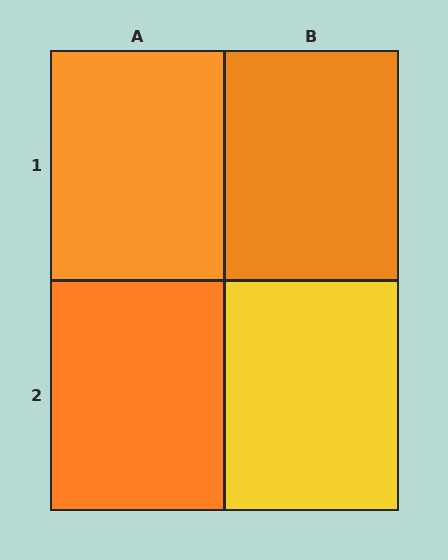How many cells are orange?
3 cells are orange.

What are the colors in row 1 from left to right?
Orange, orange.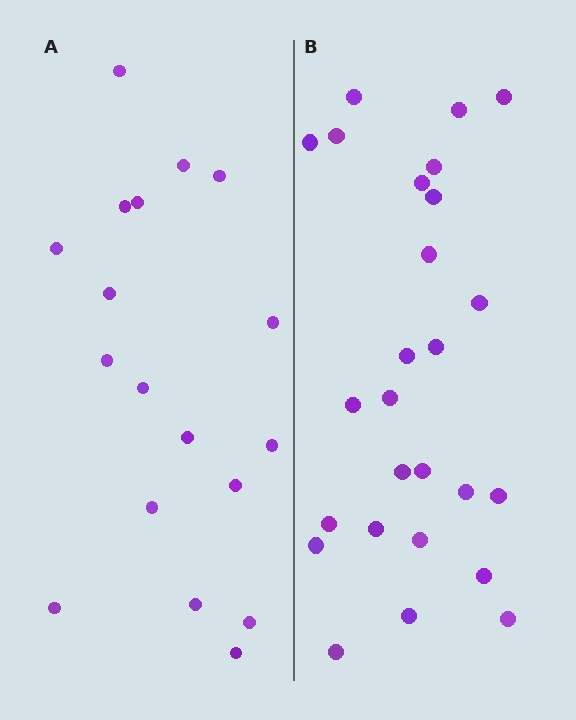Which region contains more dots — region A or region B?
Region B (the right region) has more dots.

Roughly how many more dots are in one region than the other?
Region B has roughly 8 or so more dots than region A.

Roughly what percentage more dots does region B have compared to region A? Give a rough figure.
About 45% more.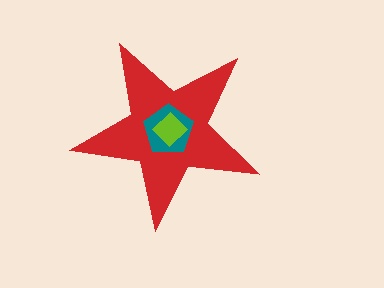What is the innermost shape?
The lime diamond.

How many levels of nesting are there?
3.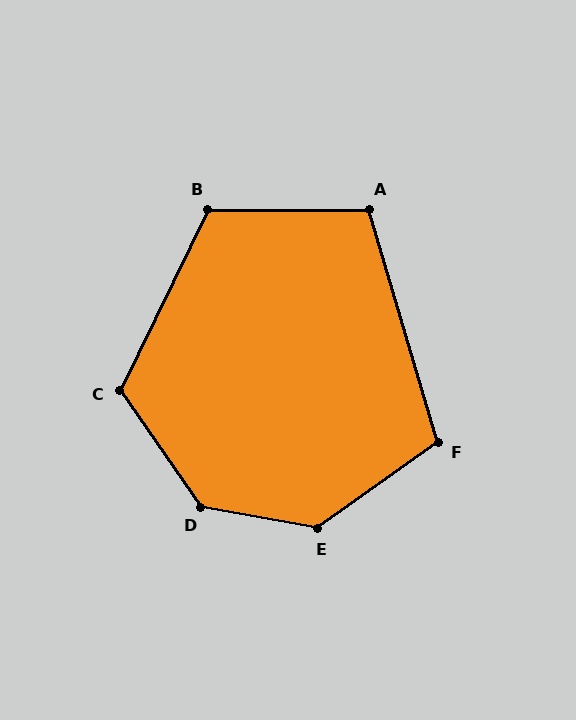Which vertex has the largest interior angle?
D, at approximately 135 degrees.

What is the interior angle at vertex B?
Approximately 116 degrees (obtuse).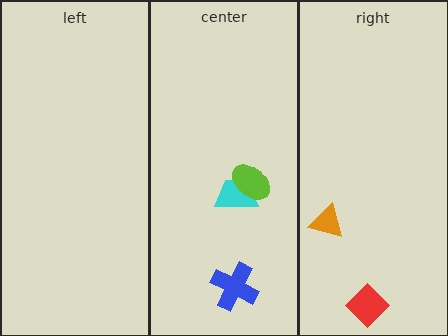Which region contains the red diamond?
The right region.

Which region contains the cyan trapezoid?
The center region.